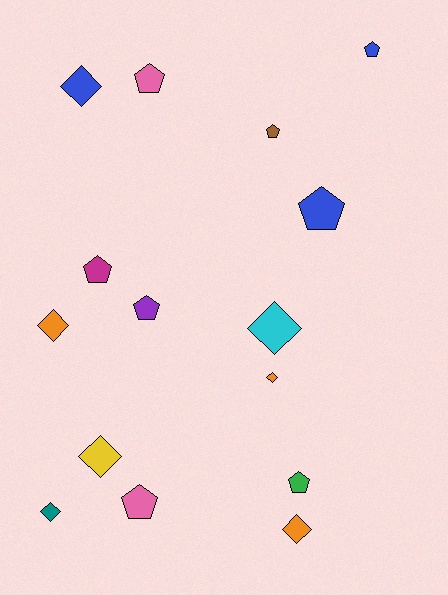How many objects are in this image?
There are 15 objects.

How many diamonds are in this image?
There are 7 diamonds.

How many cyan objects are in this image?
There is 1 cyan object.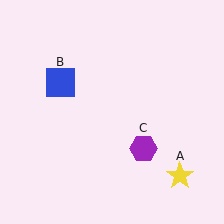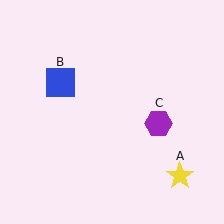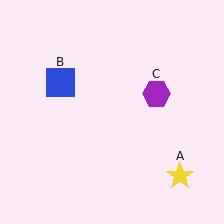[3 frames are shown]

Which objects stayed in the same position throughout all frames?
Yellow star (object A) and blue square (object B) remained stationary.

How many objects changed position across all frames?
1 object changed position: purple hexagon (object C).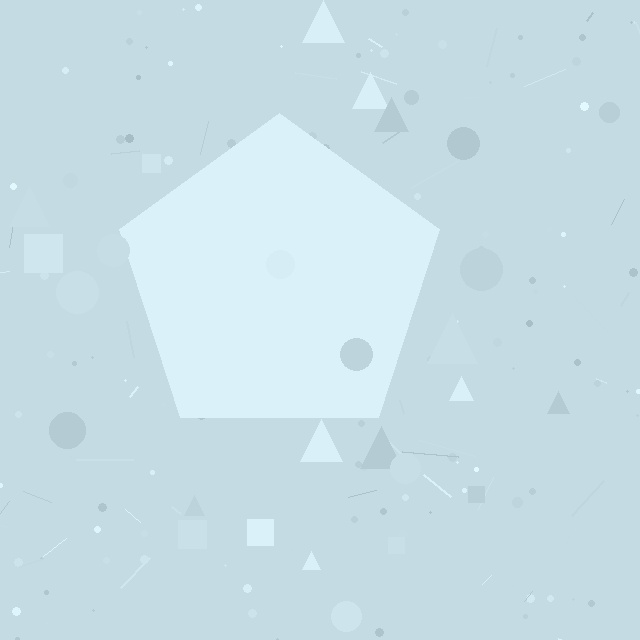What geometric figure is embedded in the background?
A pentagon is embedded in the background.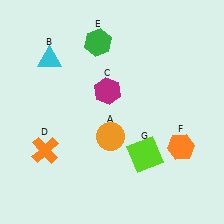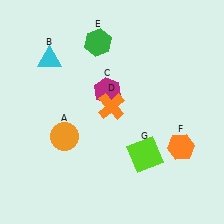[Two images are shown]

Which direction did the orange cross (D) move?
The orange cross (D) moved right.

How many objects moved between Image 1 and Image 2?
2 objects moved between the two images.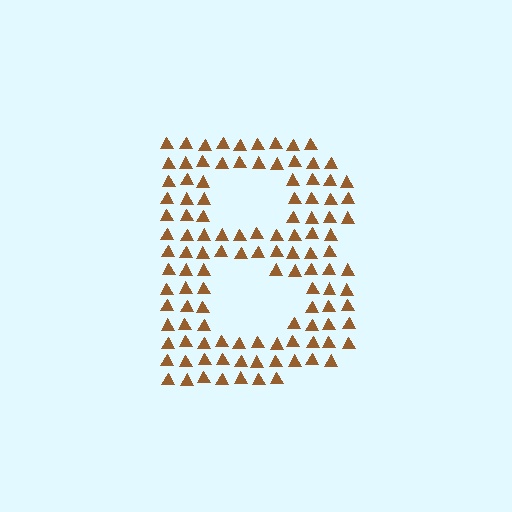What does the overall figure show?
The overall figure shows the letter B.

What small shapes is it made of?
It is made of small triangles.